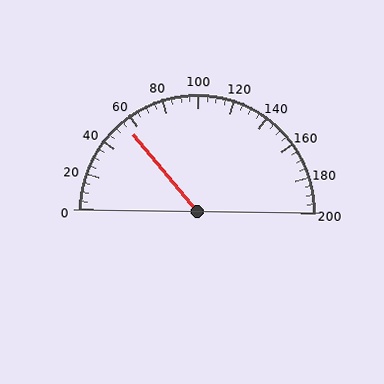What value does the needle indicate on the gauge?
The needle indicates approximately 55.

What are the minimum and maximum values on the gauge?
The gauge ranges from 0 to 200.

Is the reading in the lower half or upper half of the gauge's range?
The reading is in the lower half of the range (0 to 200).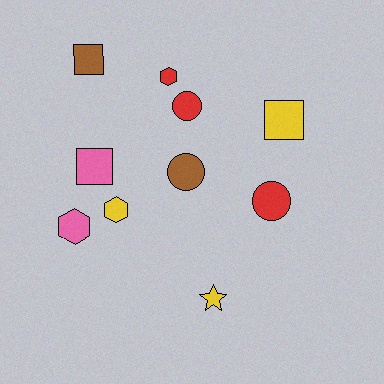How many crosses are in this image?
There are no crosses.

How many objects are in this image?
There are 10 objects.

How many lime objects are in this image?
There are no lime objects.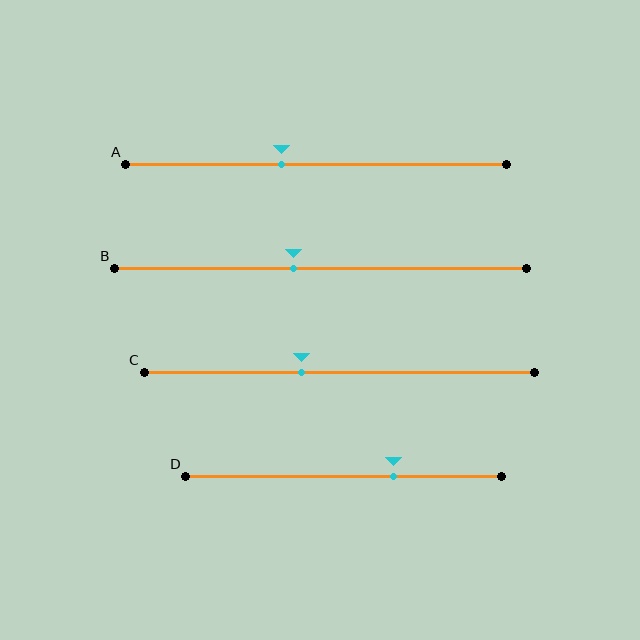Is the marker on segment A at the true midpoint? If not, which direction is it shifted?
No, the marker on segment A is shifted to the left by about 9% of the segment length.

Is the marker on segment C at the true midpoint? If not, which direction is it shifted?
No, the marker on segment C is shifted to the left by about 10% of the segment length.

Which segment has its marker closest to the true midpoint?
Segment B has its marker closest to the true midpoint.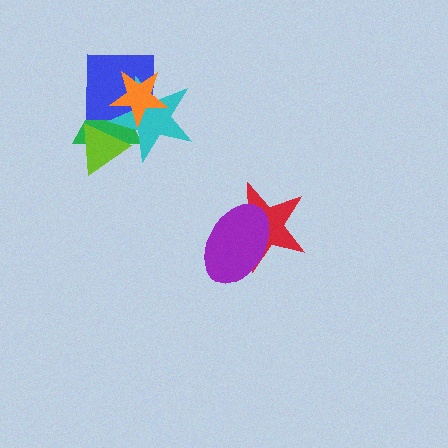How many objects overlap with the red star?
1 object overlaps with the red star.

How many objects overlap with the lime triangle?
3 objects overlap with the lime triangle.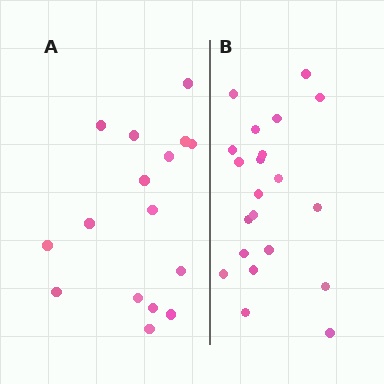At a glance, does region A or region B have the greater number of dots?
Region B (the right region) has more dots.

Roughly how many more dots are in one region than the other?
Region B has about 5 more dots than region A.